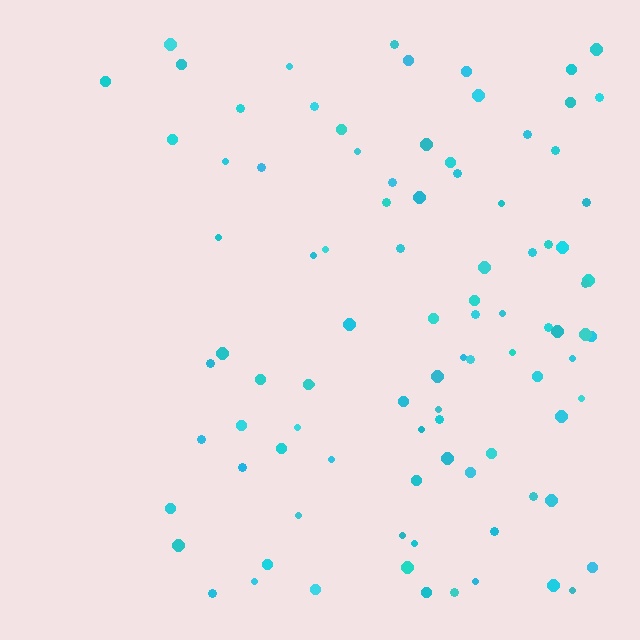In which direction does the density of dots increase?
From left to right, with the right side densest.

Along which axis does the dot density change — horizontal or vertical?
Horizontal.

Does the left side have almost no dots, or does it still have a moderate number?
Still a moderate number, just noticeably fewer than the right.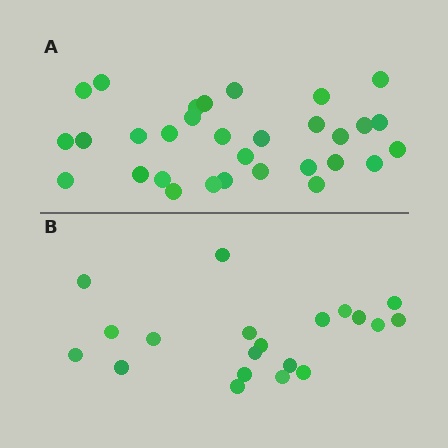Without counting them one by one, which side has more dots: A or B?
Region A (the top region) has more dots.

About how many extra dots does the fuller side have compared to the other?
Region A has roughly 12 or so more dots than region B.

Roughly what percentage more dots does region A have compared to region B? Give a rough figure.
About 55% more.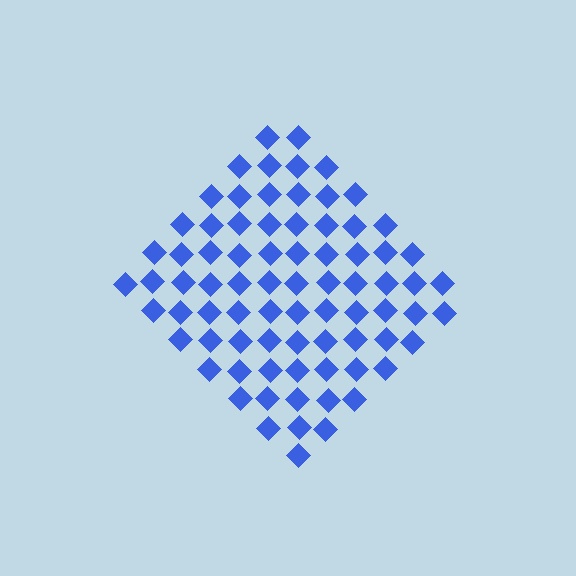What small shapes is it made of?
It is made of small diamonds.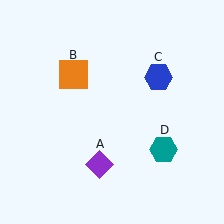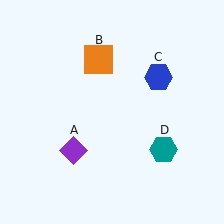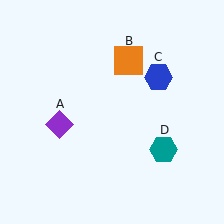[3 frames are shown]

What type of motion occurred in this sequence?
The purple diamond (object A), orange square (object B) rotated clockwise around the center of the scene.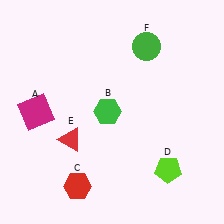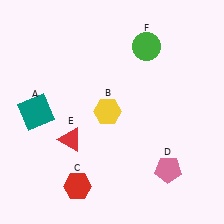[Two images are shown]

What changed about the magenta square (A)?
In Image 1, A is magenta. In Image 2, it changed to teal.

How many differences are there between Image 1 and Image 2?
There are 3 differences between the two images.